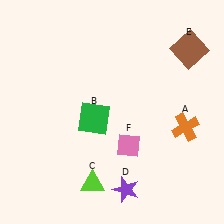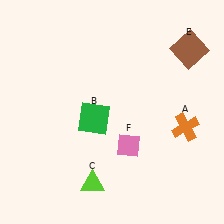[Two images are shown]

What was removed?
The purple star (D) was removed in Image 2.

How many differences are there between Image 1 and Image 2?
There is 1 difference between the two images.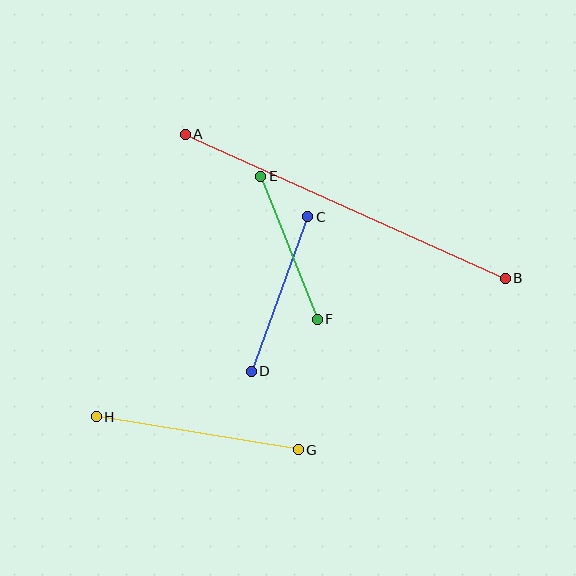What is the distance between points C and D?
The distance is approximately 165 pixels.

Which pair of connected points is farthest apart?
Points A and B are farthest apart.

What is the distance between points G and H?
The distance is approximately 205 pixels.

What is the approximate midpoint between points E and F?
The midpoint is at approximately (289, 248) pixels.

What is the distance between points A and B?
The distance is approximately 351 pixels.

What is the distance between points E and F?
The distance is approximately 154 pixels.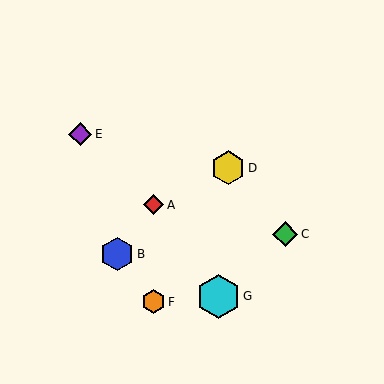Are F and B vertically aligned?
No, F is at x≈153 and B is at x≈117.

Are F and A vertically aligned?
Yes, both are at x≈153.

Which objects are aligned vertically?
Objects A, F are aligned vertically.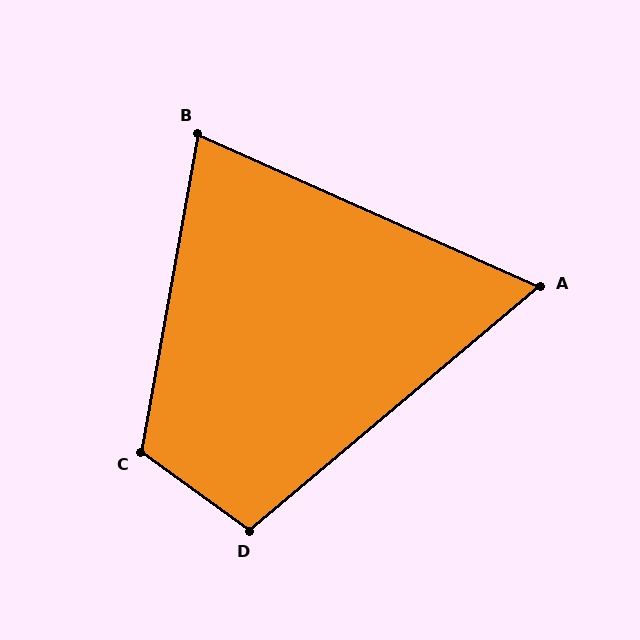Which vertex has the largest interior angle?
C, at approximately 116 degrees.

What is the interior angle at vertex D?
Approximately 104 degrees (obtuse).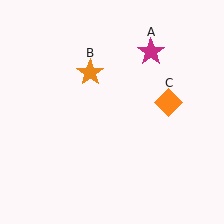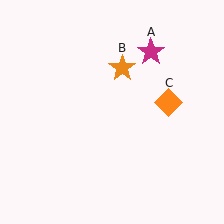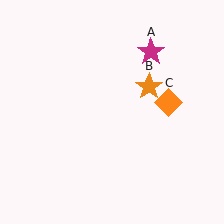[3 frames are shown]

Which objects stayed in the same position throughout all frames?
Magenta star (object A) and orange diamond (object C) remained stationary.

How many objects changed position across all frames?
1 object changed position: orange star (object B).